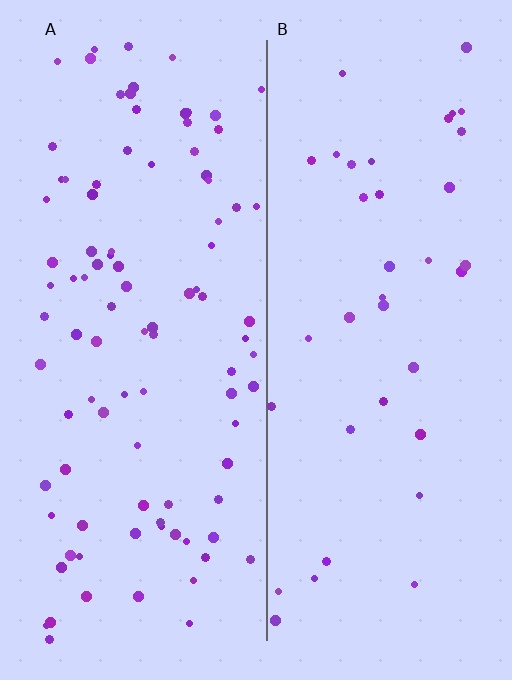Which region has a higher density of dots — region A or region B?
A (the left).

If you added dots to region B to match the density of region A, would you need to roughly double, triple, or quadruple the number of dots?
Approximately triple.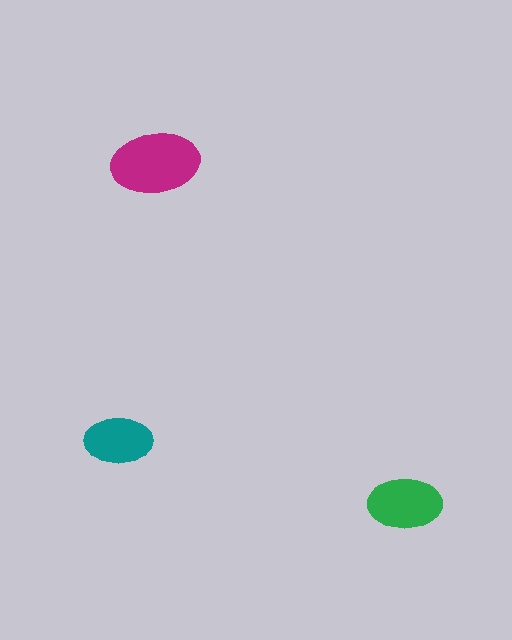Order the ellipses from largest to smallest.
the magenta one, the green one, the teal one.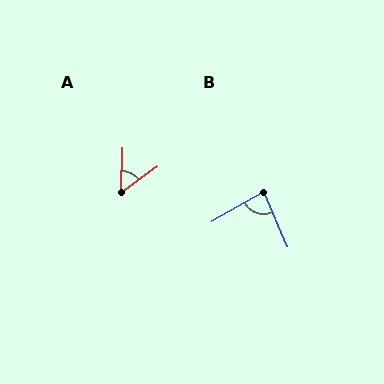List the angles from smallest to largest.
A (52°), B (84°).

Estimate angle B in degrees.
Approximately 84 degrees.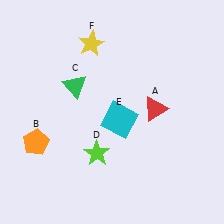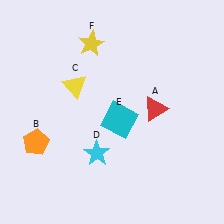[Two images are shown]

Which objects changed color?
C changed from green to yellow. D changed from lime to cyan.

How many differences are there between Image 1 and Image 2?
There are 2 differences between the two images.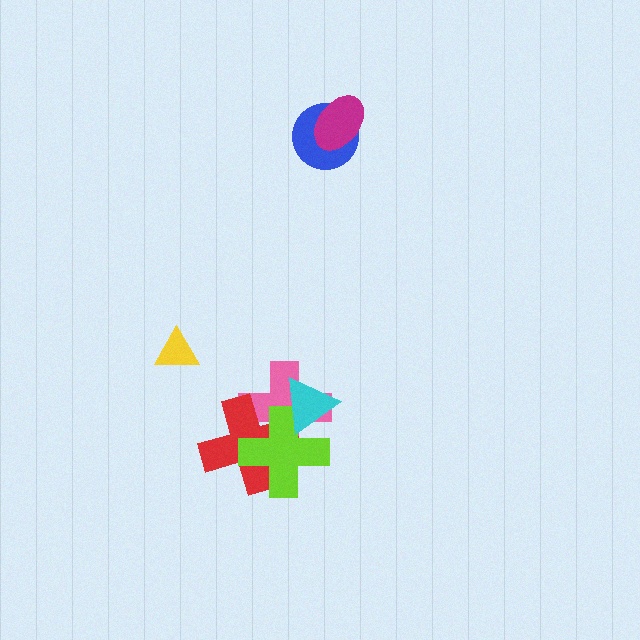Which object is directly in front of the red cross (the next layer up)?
The lime cross is directly in front of the red cross.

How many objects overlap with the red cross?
3 objects overlap with the red cross.